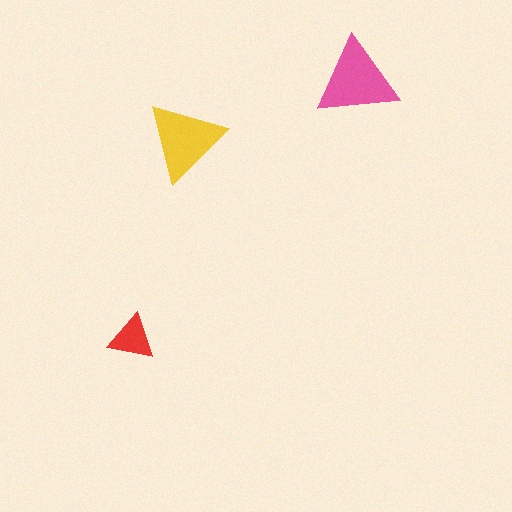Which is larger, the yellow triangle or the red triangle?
The yellow one.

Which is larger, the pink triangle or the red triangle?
The pink one.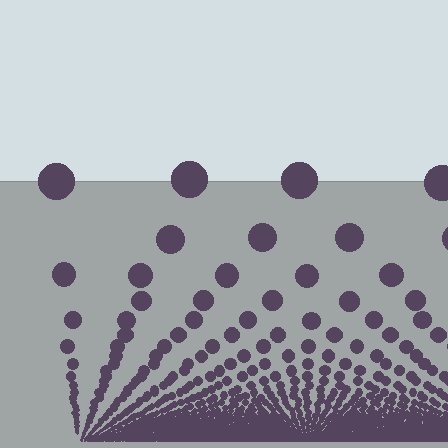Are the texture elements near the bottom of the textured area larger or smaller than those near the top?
Smaller. The gradient is inverted — elements near the bottom are smaller and denser.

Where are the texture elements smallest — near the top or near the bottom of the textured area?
Near the bottom.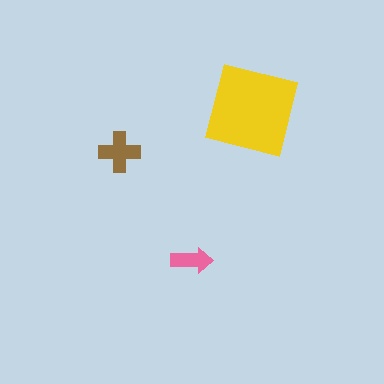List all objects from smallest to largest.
The pink arrow, the brown cross, the yellow square.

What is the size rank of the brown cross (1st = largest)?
2nd.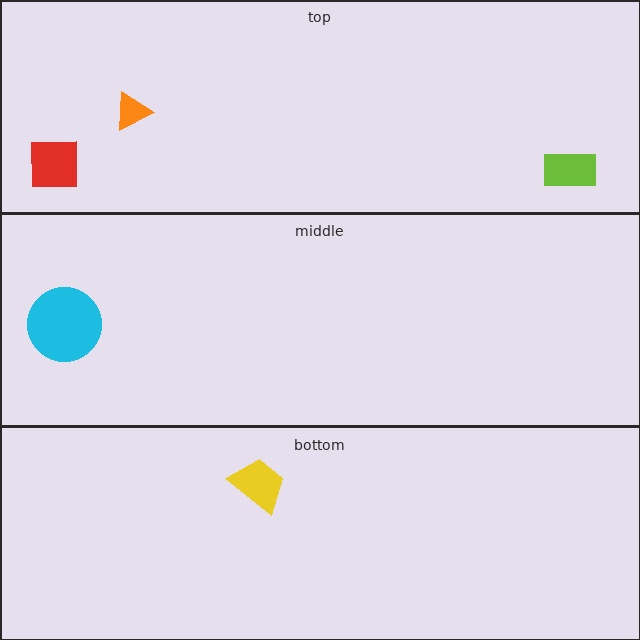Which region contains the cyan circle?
The middle region.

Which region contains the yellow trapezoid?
The bottom region.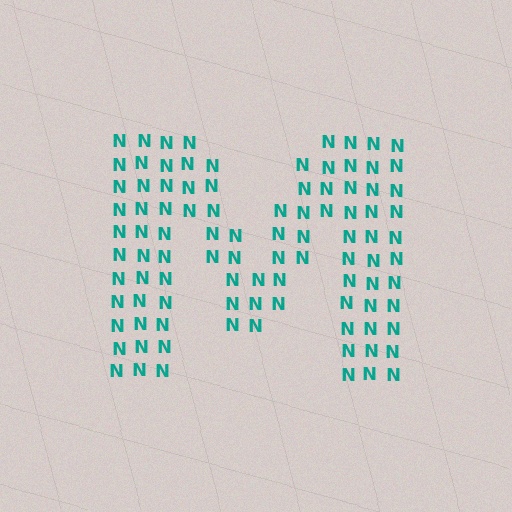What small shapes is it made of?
It is made of small letter N's.